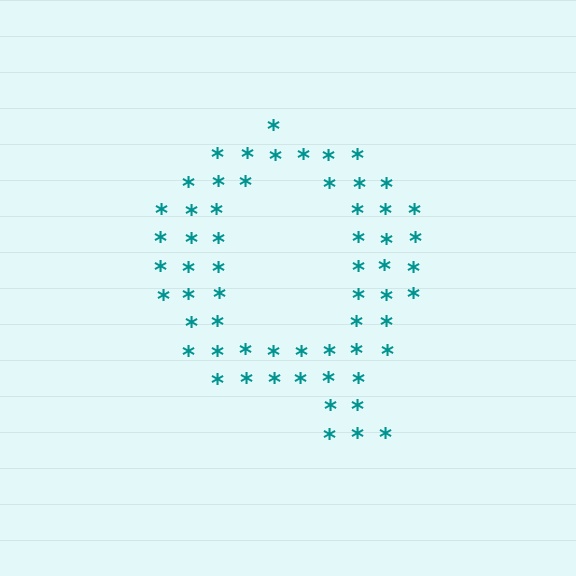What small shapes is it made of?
It is made of small asterisks.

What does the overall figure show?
The overall figure shows the letter Q.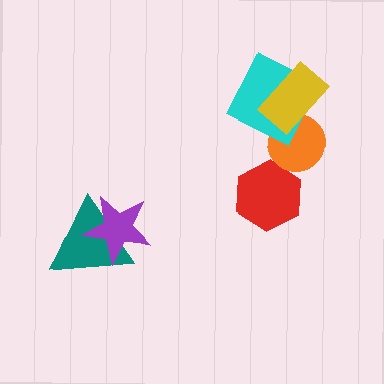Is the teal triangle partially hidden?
Yes, it is partially covered by another shape.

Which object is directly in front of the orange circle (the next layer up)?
The cyan diamond is directly in front of the orange circle.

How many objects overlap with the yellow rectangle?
2 objects overlap with the yellow rectangle.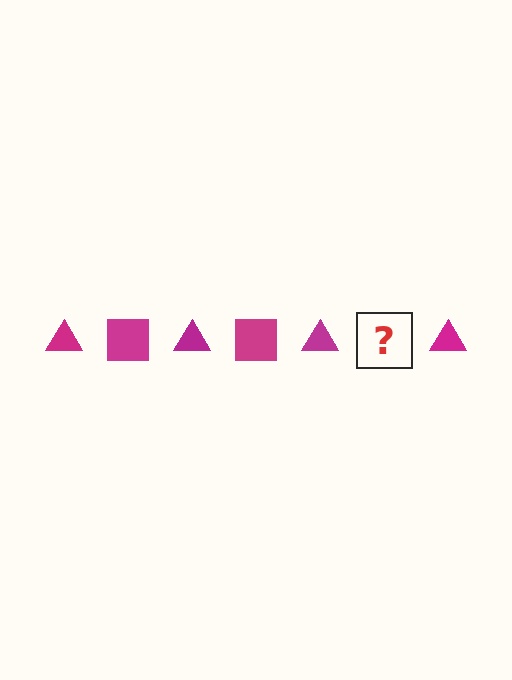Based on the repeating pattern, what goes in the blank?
The blank should be a magenta square.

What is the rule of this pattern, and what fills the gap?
The rule is that the pattern cycles through triangle, square shapes in magenta. The gap should be filled with a magenta square.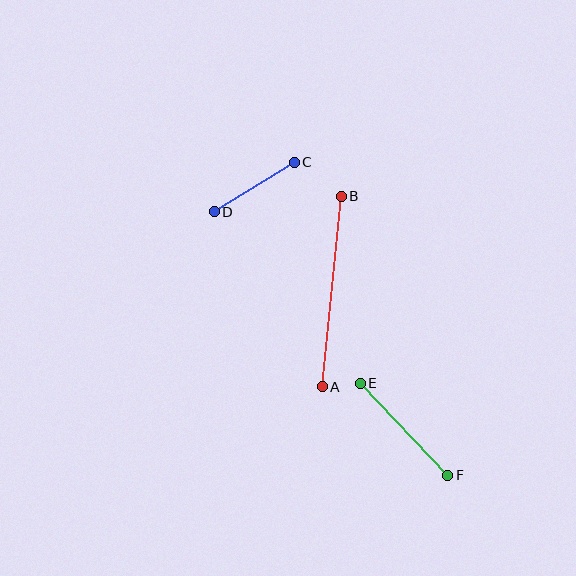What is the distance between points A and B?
The distance is approximately 192 pixels.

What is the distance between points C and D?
The distance is approximately 94 pixels.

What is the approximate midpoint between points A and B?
The midpoint is at approximately (332, 291) pixels.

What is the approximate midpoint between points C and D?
The midpoint is at approximately (254, 187) pixels.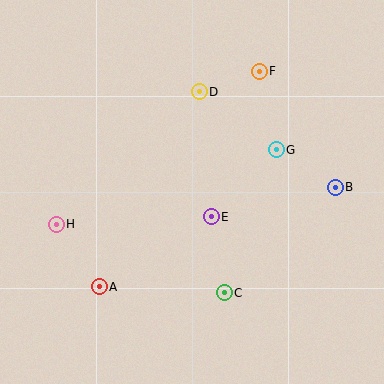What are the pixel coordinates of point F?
Point F is at (259, 71).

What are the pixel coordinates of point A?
Point A is at (99, 287).